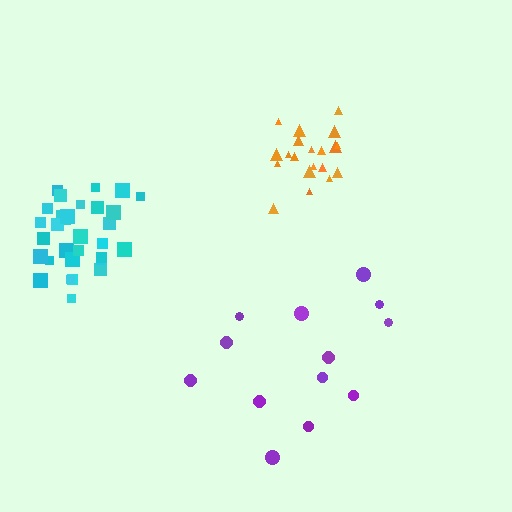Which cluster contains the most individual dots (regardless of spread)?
Cyan (31).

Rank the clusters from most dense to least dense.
cyan, orange, purple.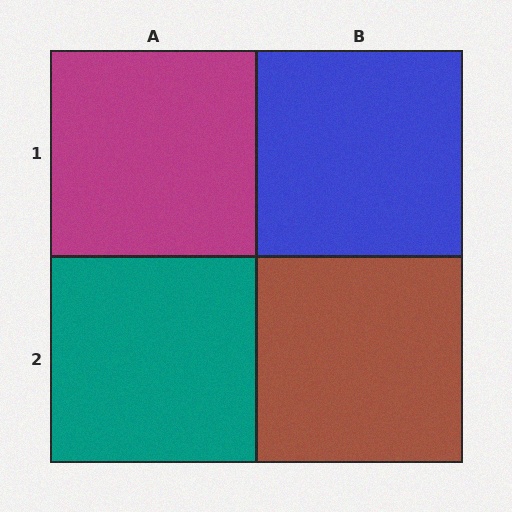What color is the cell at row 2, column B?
Brown.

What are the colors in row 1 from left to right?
Magenta, blue.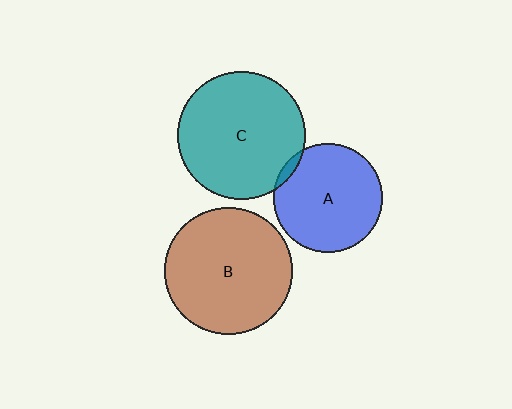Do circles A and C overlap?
Yes.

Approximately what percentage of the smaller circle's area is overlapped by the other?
Approximately 5%.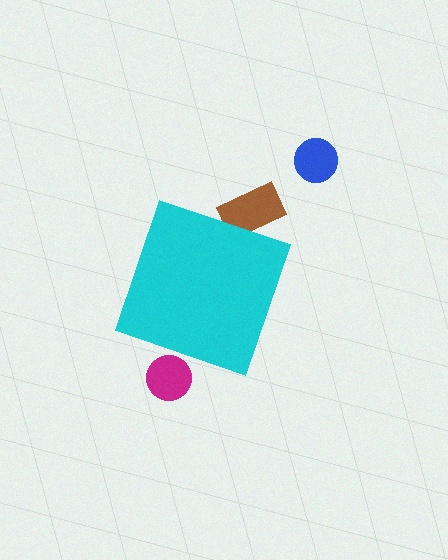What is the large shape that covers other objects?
A cyan diamond.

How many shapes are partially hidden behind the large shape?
2 shapes are partially hidden.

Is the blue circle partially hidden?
No, the blue circle is fully visible.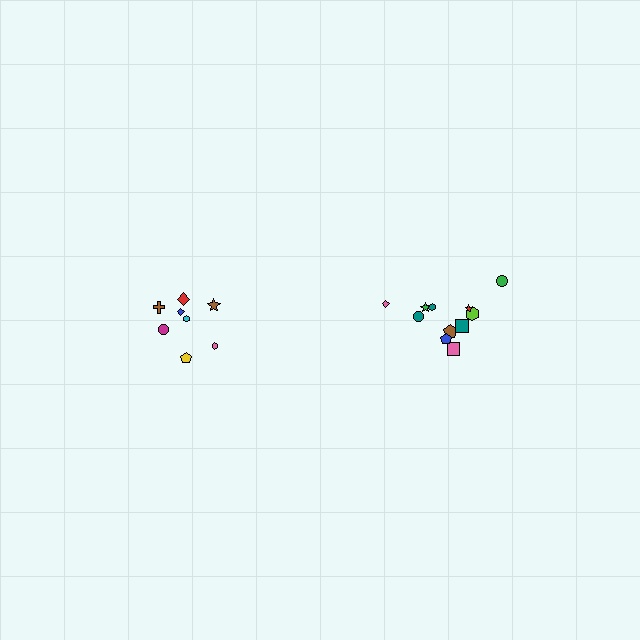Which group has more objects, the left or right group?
The right group.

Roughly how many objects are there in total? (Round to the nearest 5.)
Roughly 20 objects in total.